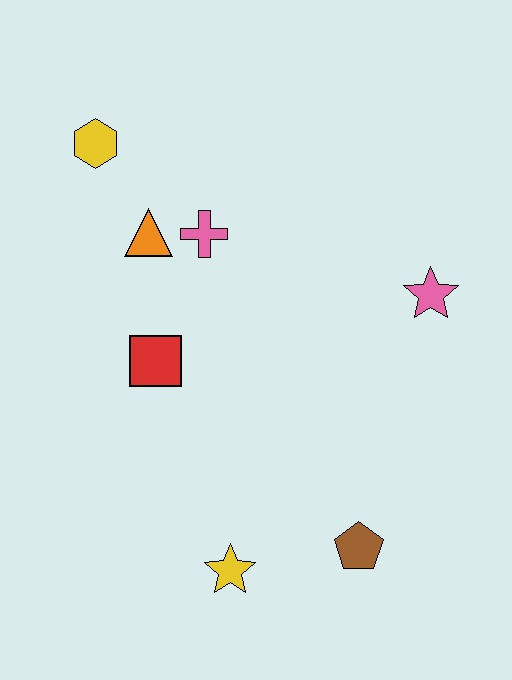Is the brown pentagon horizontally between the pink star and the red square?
Yes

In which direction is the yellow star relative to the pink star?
The yellow star is below the pink star.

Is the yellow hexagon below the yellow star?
No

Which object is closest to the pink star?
The pink cross is closest to the pink star.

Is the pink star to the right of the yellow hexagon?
Yes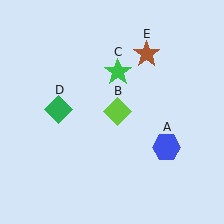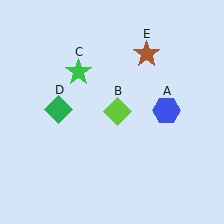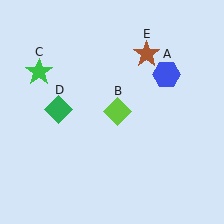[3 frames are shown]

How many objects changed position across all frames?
2 objects changed position: blue hexagon (object A), green star (object C).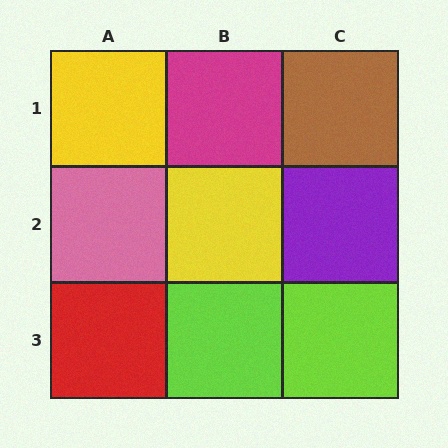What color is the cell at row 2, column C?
Purple.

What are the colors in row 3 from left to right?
Red, lime, lime.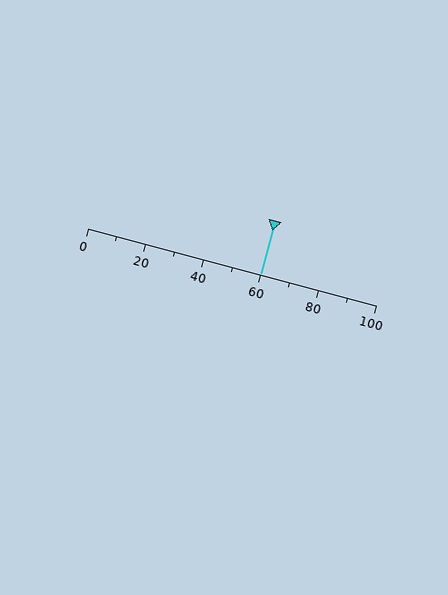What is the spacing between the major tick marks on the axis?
The major ticks are spaced 20 apart.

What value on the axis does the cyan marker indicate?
The marker indicates approximately 60.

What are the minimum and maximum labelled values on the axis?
The axis runs from 0 to 100.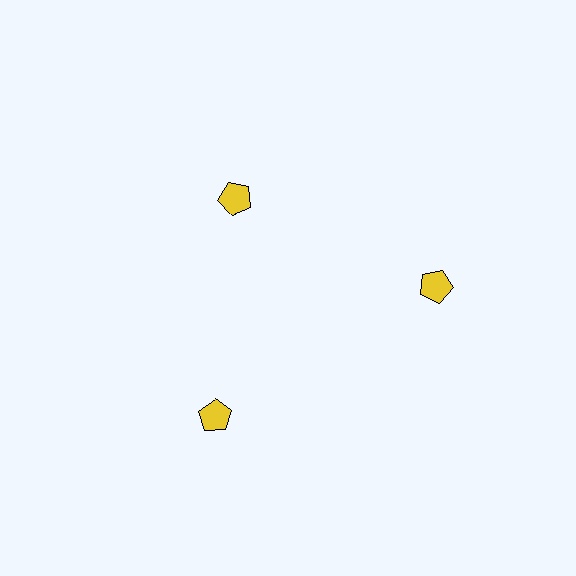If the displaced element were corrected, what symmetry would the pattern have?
It would have 3-fold rotational symmetry — the pattern would map onto itself every 120 degrees.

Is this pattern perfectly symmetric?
No. The 3 yellow pentagons are arranged in a ring, but one element near the 11 o'clock position is pulled inward toward the center, breaking the 3-fold rotational symmetry.